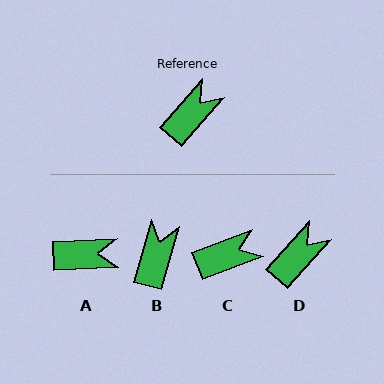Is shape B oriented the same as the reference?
No, it is off by about 26 degrees.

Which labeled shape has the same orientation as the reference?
D.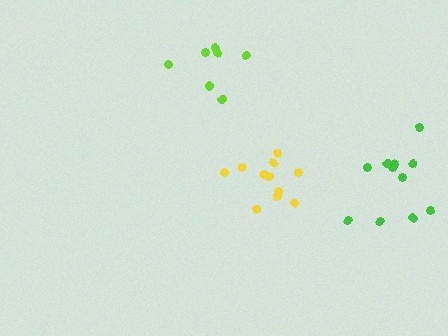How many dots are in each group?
Group 1: 11 dots, Group 2: 11 dots, Group 3: 7 dots (29 total).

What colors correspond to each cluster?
The clusters are colored: green, yellow, lime.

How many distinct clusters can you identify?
There are 3 distinct clusters.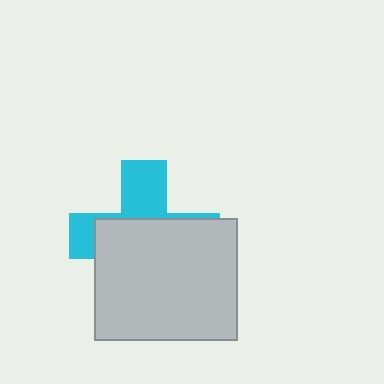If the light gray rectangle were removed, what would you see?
You would see the complete cyan cross.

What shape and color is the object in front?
The object in front is a light gray rectangle.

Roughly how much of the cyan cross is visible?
A small part of it is visible (roughly 35%).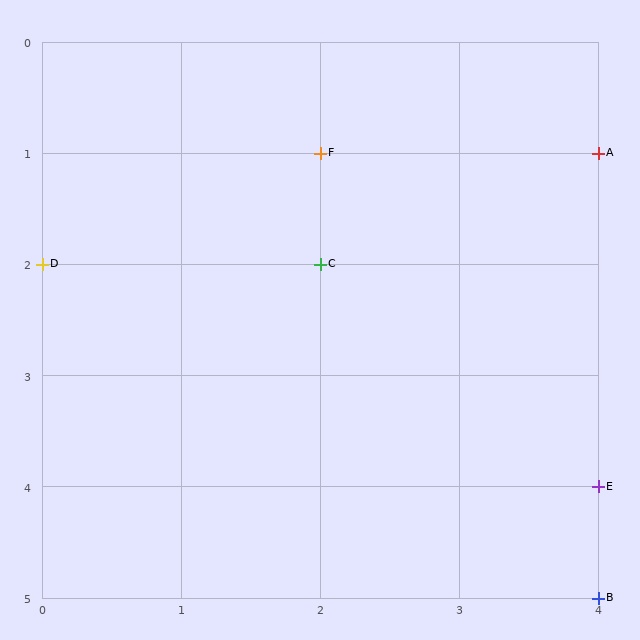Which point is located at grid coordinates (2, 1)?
Point F is at (2, 1).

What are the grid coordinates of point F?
Point F is at grid coordinates (2, 1).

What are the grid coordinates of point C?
Point C is at grid coordinates (2, 2).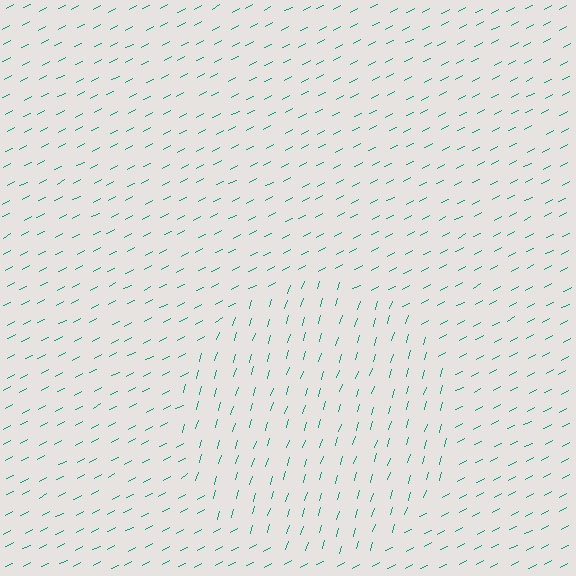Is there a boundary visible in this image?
Yes, there is a texture boundary formed by a change in line orientation.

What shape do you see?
I see a circle.